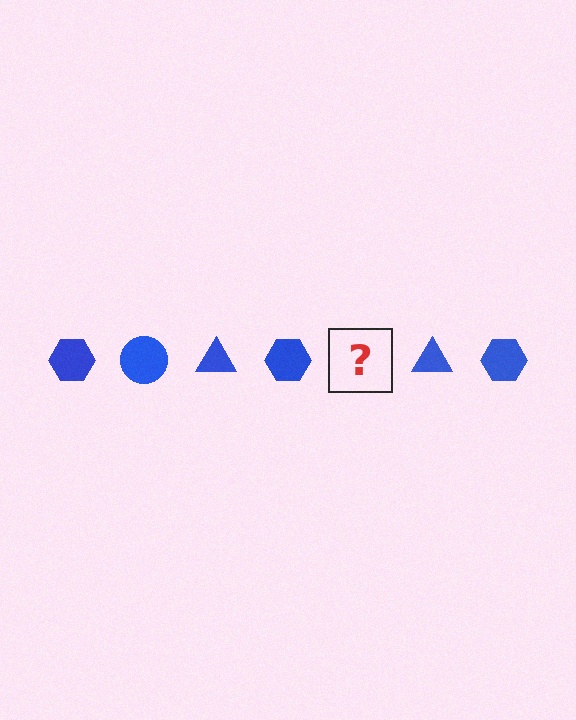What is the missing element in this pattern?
The missing element is a blue circle.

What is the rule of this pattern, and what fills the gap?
The rule is that the pattern cycles through hexagon, circle, triangle shapes in blue. The gap should be filled with a blue circle.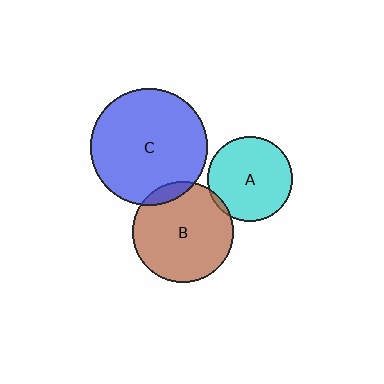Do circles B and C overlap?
Yes.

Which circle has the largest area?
Circle C (blue).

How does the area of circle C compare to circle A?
Approximately 1.9 times.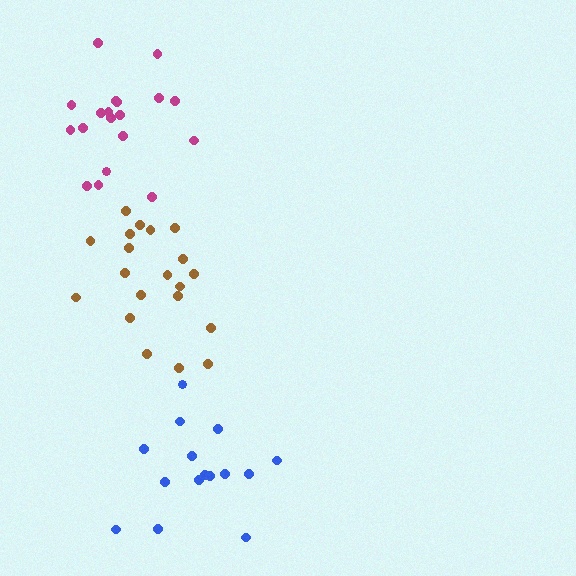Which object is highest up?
The magenta cluster is topmost.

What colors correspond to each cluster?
The clusters are colored: blue, magenta, brown.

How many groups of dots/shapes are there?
There are 3 groups.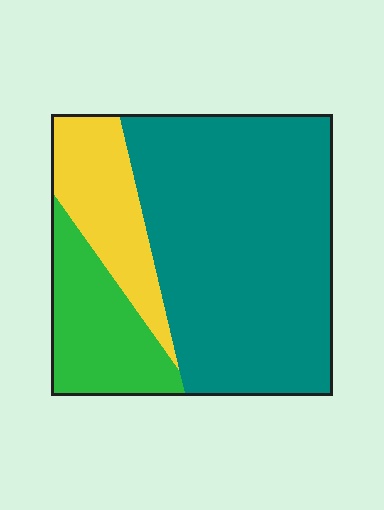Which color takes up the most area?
Teal, at roughly 65%.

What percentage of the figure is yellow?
Yellow covers about 15% of the figure.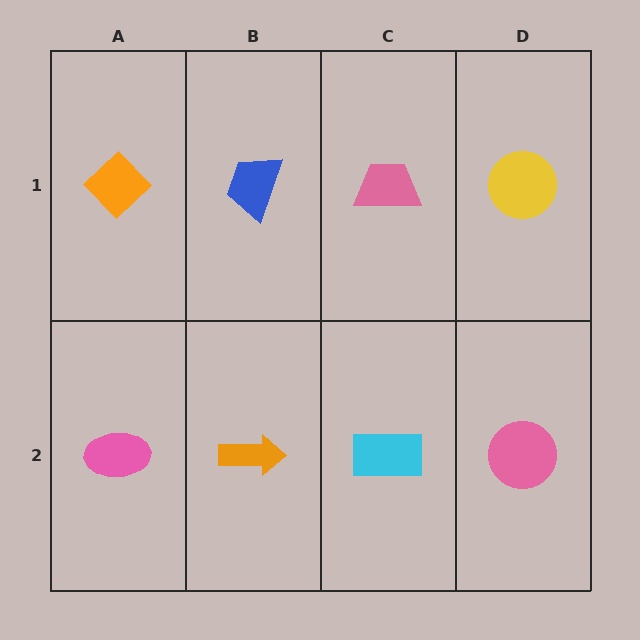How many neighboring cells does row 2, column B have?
3.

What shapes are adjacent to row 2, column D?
A yellow circle (row 1, column D), a cyan rectangle (row 2, column C).